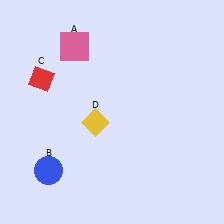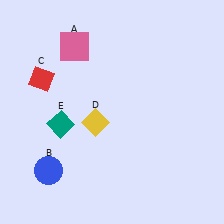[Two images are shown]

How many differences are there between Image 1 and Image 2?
There is 1 difference between the two images.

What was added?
A teal diamond (E) was added in Image 2.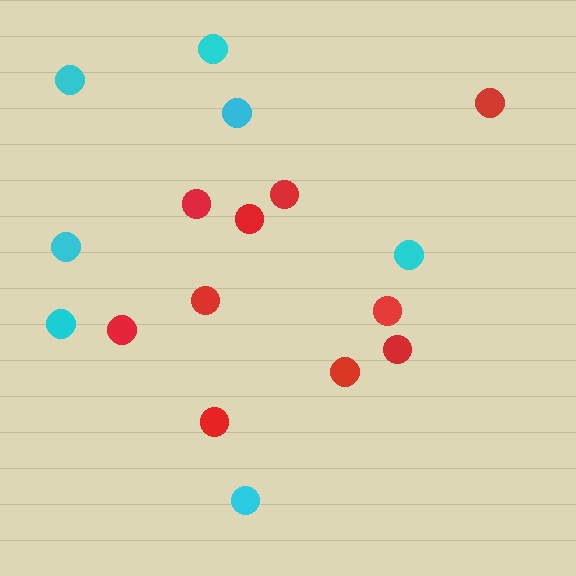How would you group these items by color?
There are 2 groups: one group of red circles (10) and one group of cyan circles (7).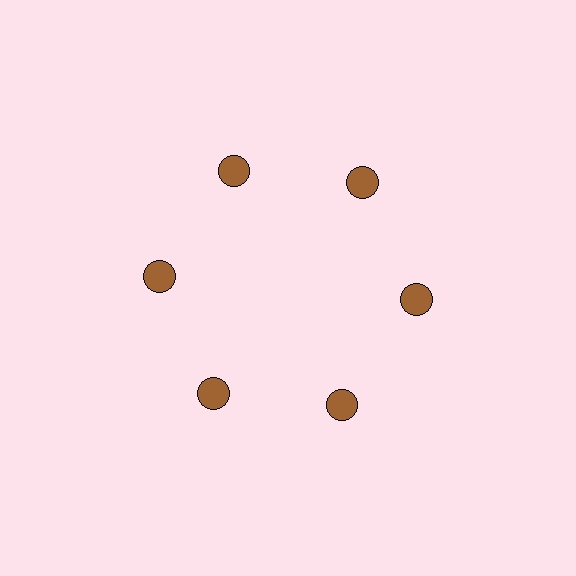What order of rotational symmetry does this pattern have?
This pattern has 6-fold rotational symmetry.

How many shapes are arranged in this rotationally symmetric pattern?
There are 6 shapes, arranged in 6 groups of 1.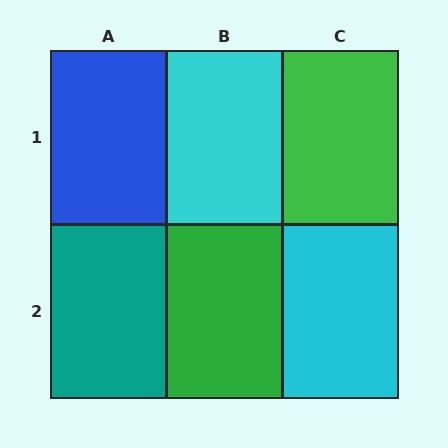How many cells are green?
2 cells are green.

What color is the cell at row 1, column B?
Cyan.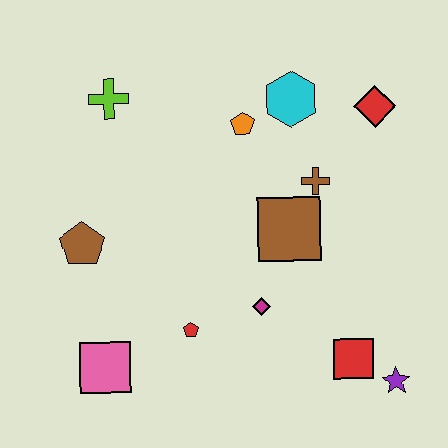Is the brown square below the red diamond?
Yes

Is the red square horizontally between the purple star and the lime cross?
Yes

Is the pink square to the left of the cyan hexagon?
Yes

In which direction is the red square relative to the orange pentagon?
The red square is below the orange pentagon.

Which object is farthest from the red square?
The lime cross is farthest from the red square.